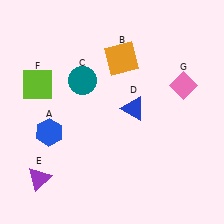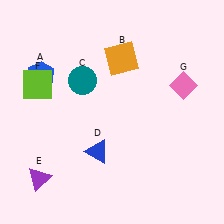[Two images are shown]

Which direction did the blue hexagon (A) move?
The blue hexagon (A) moved up.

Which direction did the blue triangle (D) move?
The blue triangle (D) moved down.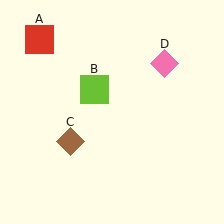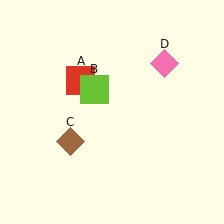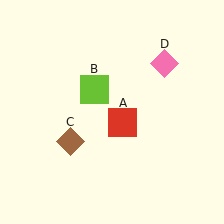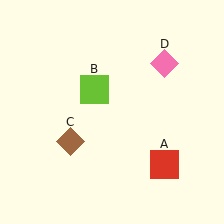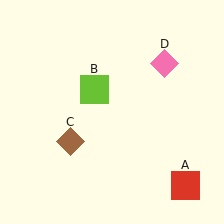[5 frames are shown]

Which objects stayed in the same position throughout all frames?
Lime square (object B) and brown diamond (object C) and pink diamond (object D) remained stationary.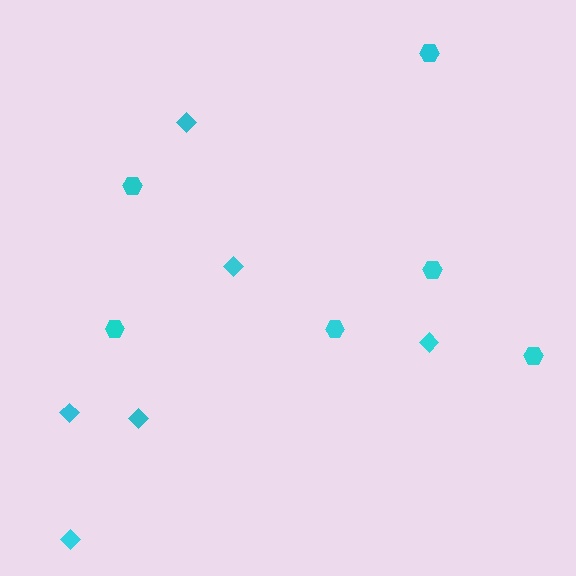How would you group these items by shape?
There are 2 groups: one group of hexagons (6) and one group of diamonds (6).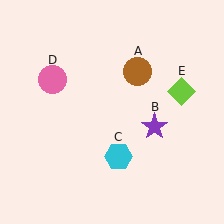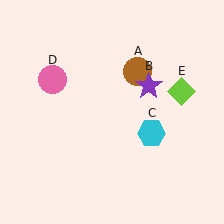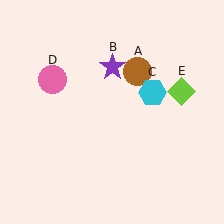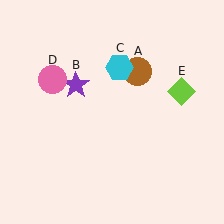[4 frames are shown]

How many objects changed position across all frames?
2 objects changed position: purple star (object B), cyan hexagon (object C).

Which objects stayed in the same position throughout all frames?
Brown circle (object A) and pink circle (object D) and lime diamond (object E) remained stationary.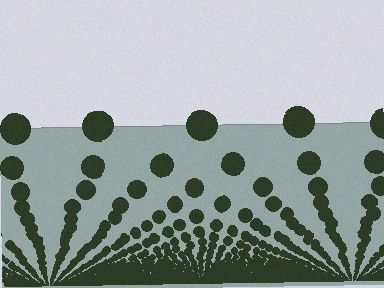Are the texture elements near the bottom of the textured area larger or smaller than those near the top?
Smaller. The gradient is inverted — elements near the bottom are smaller and denser.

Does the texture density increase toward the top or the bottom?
Density increases toward the bottom.